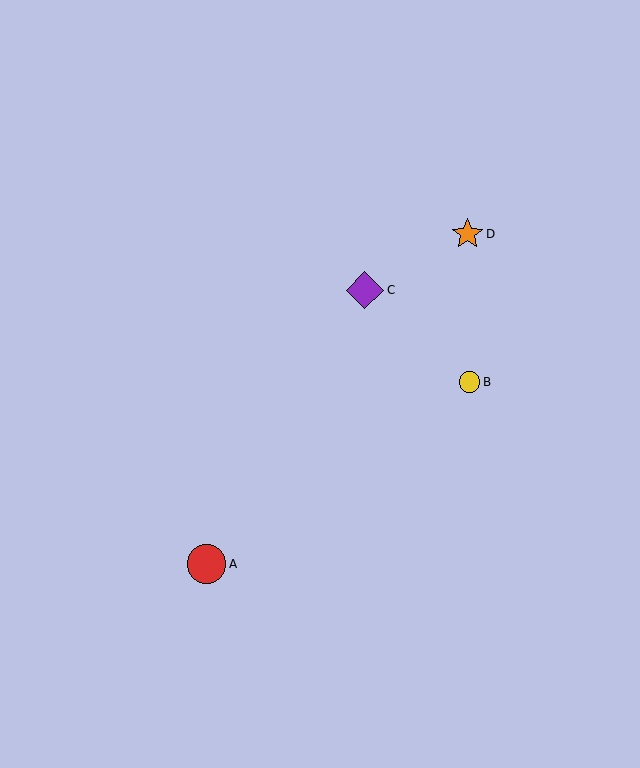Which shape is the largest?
The red circle (labeled A) is the largest.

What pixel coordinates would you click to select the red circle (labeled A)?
Click at (206, 564) to select the red circle A.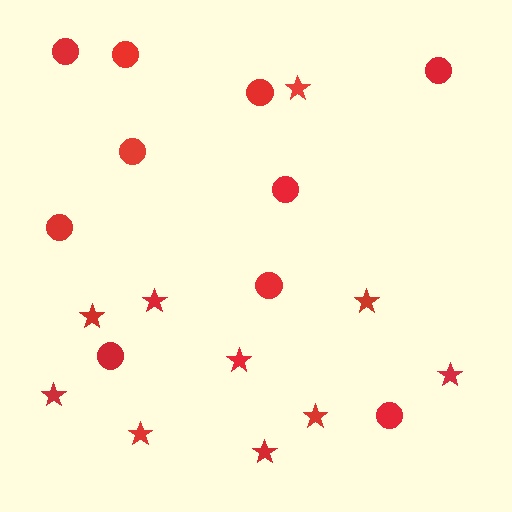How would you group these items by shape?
There are 2 groups: one group of stars (10) and one group of circles (10).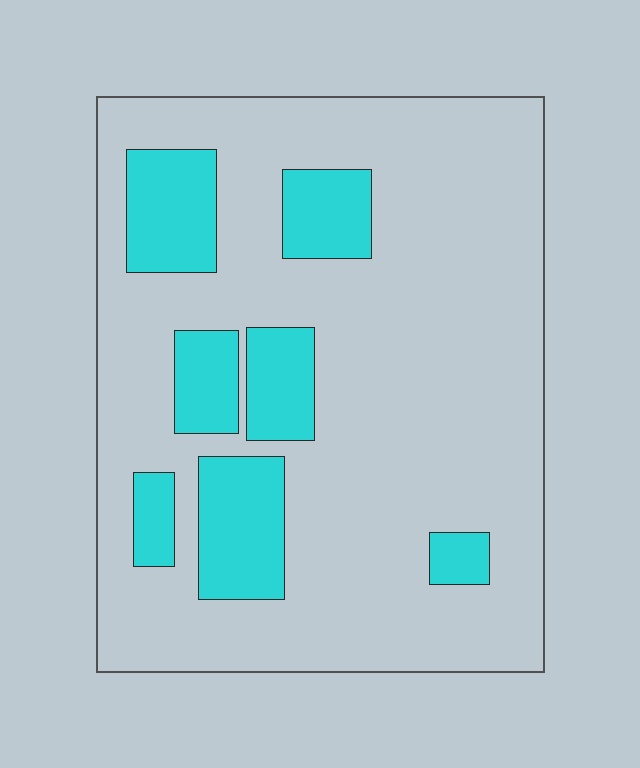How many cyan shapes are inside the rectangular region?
7.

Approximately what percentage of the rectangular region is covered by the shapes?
Approximately 20%.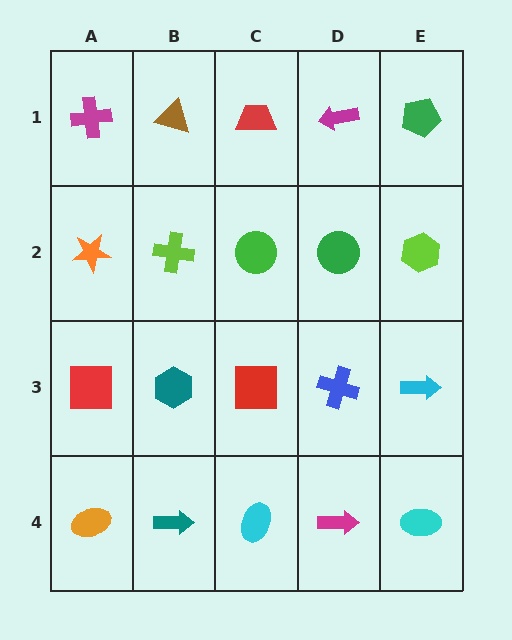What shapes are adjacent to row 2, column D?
A magenta arrow (row 1, column D), a blue cross (row 3, column D), a green circle (row 2, column C), a lime hexagon (row 2, column E).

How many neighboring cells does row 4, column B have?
3.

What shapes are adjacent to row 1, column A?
An orange star (row 2, column A), a brown triangle (row 1, column B).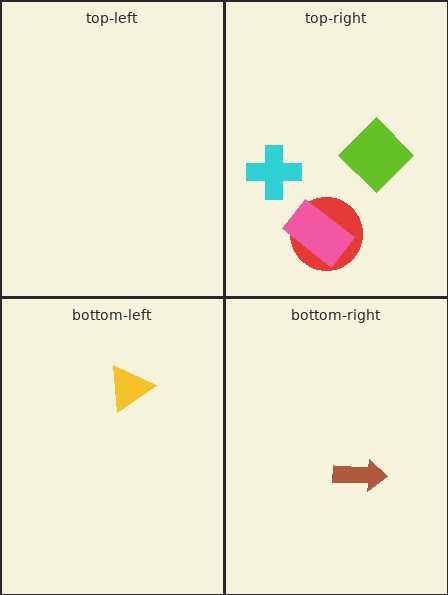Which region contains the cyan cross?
The top-right region.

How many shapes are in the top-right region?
4.